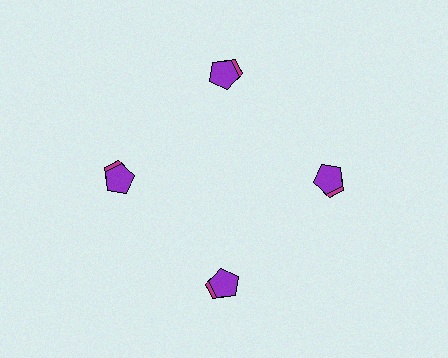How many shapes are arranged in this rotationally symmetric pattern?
There are 8 shapes, arranged in 4 groups of 2.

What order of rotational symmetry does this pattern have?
This pattern has 4-fold rotational symmetry.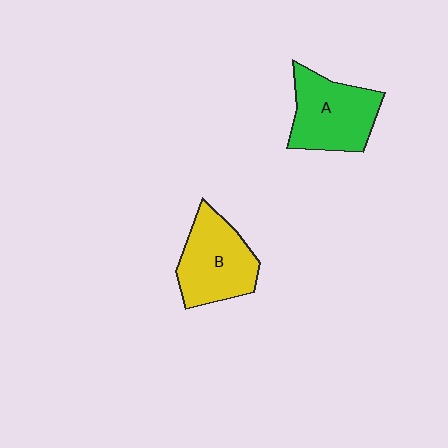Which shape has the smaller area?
Shape B (yellow).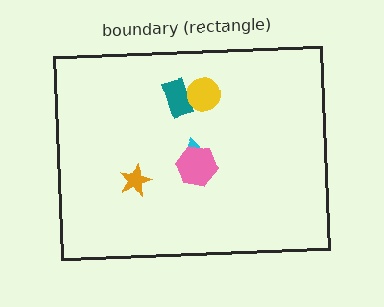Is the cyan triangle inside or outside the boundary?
Inside.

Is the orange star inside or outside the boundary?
Inside.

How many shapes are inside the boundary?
5 inside, 0 outside.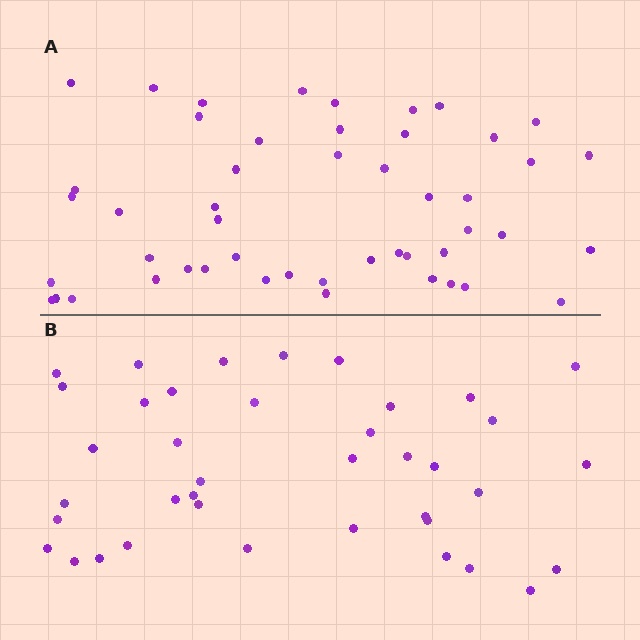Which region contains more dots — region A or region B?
Region A (the top region) has more dots.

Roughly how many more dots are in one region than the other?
Region A has roughly 10 or so more dots than region B.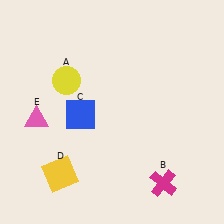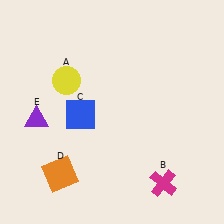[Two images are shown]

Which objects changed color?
D changed from yellow to orange. E changed from pink to purple.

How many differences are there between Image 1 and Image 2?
There are 2 differences between the two images.